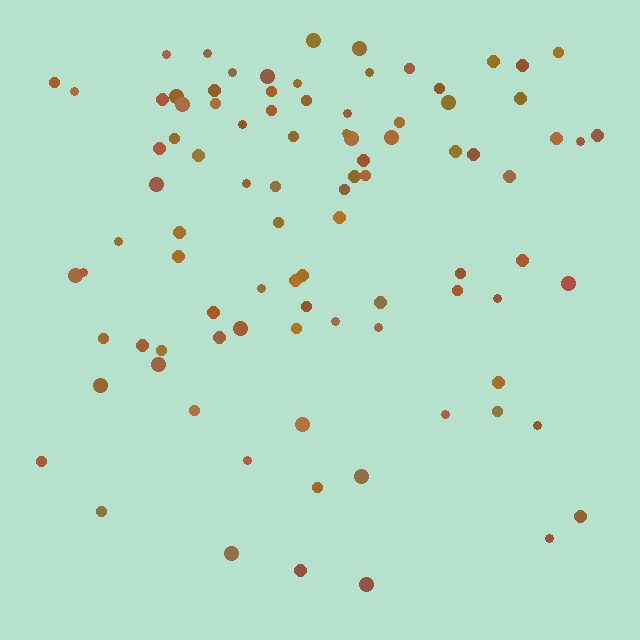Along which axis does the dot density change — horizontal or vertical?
Vertical.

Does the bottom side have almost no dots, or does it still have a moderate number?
Still a moderate number, just noticeably fewer than the top.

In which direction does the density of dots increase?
From bottom to top, with the top side densest.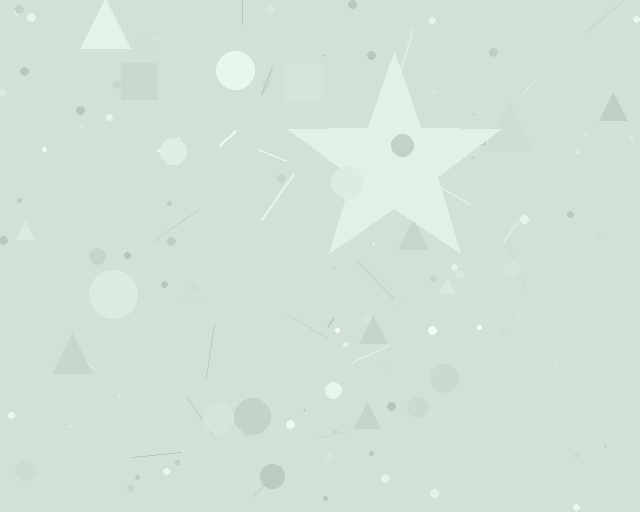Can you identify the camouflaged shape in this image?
The camouflaged shape is a star.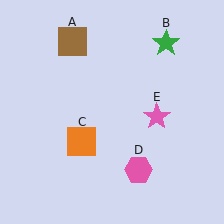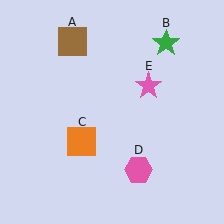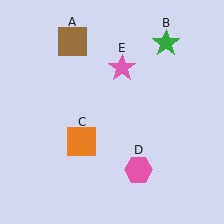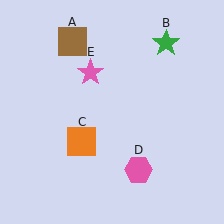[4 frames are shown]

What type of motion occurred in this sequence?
The pink star (object E) rotated counterclockwise around the center of the scene.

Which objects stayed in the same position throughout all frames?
Brown square (object A) and green star (object B) and orange square (object C) and pink hexagon (object D) remained stationary.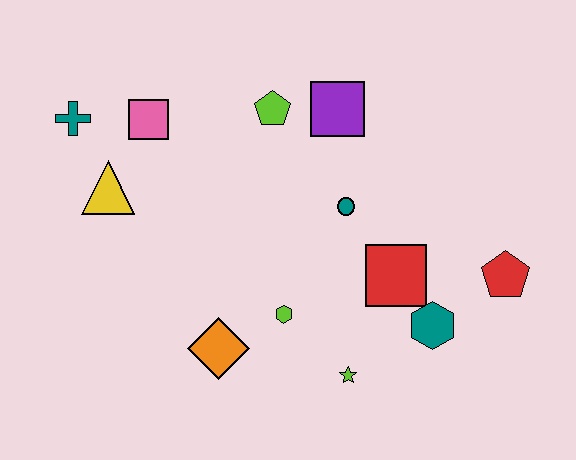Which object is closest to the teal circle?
The red square is closest to the teal circle.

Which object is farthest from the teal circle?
The teal cross is farthest from the teal circle.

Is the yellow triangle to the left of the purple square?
Yes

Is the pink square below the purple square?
Yes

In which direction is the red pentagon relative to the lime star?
The red pentagon is to the right of the lime star.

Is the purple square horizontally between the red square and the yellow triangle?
Yes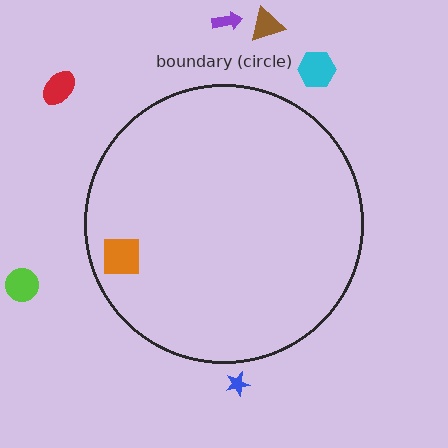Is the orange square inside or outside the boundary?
Inside.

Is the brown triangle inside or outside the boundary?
Outside.